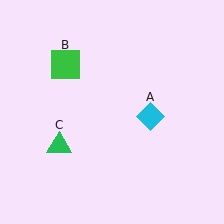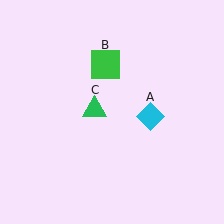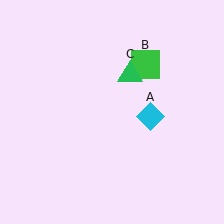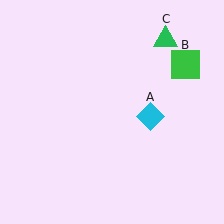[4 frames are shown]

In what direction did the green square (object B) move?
The green square (object B) moved right.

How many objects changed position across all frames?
2 objects changed position: green square (object B), green triangle (object C).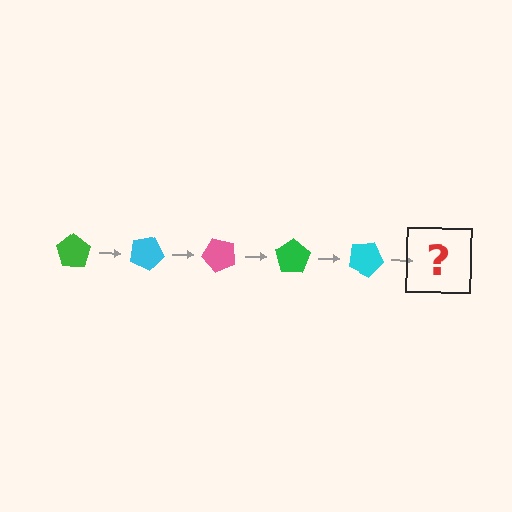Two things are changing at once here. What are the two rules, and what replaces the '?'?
The two rules are that it rotates 25 degrees each step and the color cycles through green, cyan, and pink. The '?' should be a pink pentagon, rotated 125 degrees from the start.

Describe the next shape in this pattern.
It should be a pink pentagon, rotated 125 degrees from the start.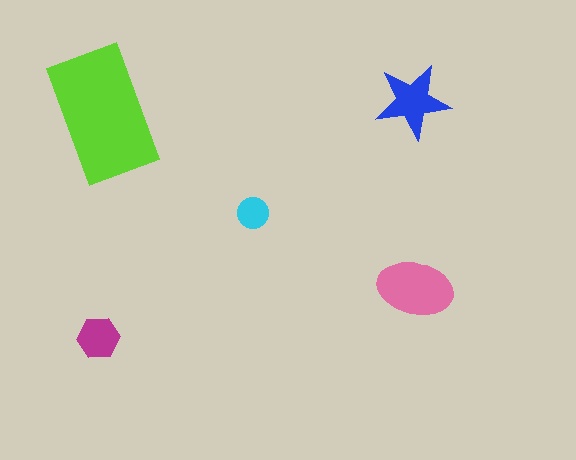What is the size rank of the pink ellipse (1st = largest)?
2nd.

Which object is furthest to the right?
The pink ellipse is rightmost.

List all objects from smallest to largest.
The cyan circle, the magenta hexagon, the blue star, the pink ellipse, the lime rectangle.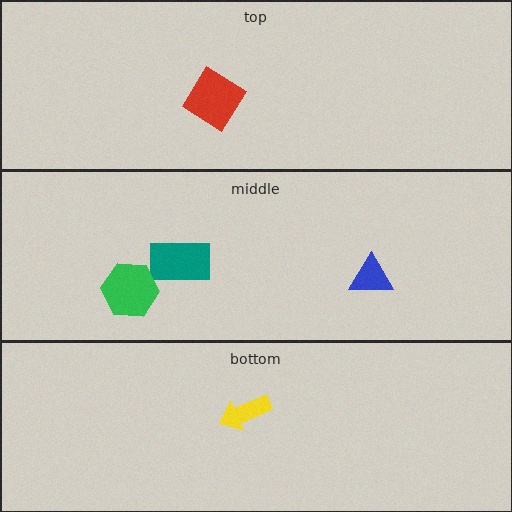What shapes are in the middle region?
The teal rectangle, the green hexagon, the blue triangle.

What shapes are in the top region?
The red diamond.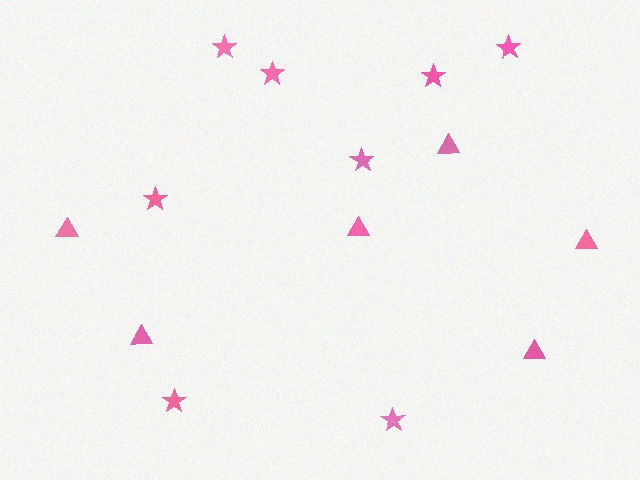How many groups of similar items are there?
There are 2 groups: one group of triangles (6) and one group of stars (8).